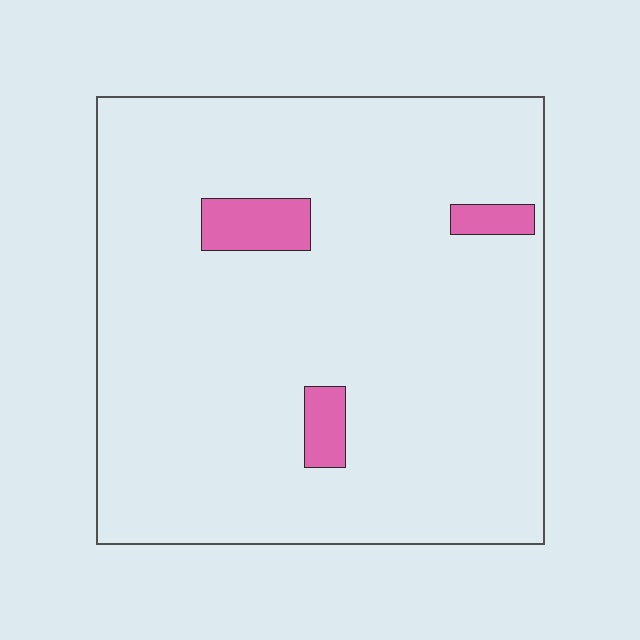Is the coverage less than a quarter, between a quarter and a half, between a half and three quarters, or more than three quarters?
Less than a quarter.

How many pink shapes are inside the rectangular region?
3.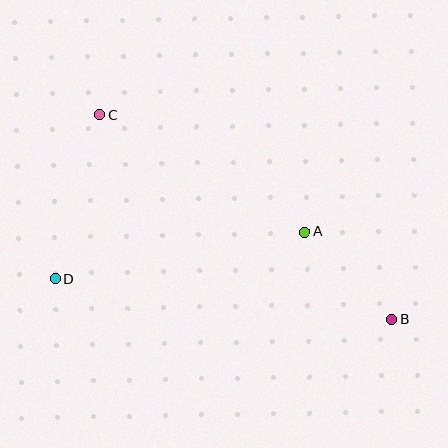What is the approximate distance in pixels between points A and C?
The distance between A and C is approximately 236 pixels.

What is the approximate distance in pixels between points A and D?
The distance between A and D is approximately 254 pixels.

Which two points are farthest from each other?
Points B and C are farthest from each other.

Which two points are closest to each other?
Points A and B are closest to each other.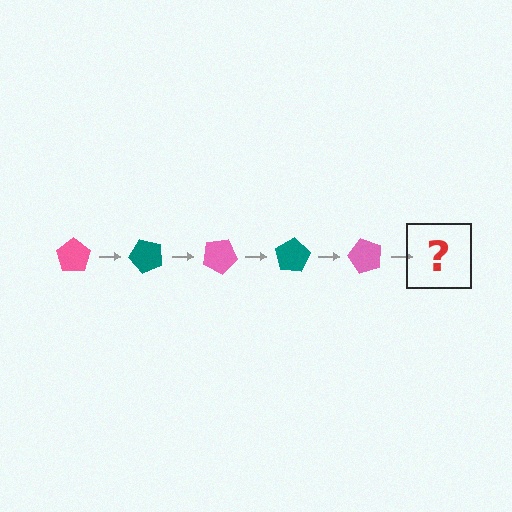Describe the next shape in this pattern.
It should be a teal pentagon, rotated 250 degrees from the start.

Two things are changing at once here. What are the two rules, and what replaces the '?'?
The two rules are that it rotates 50 degrees each step and the color cycles through pink and teal. The '?' should be a teal pentagon, rotated 250 degrees from the start.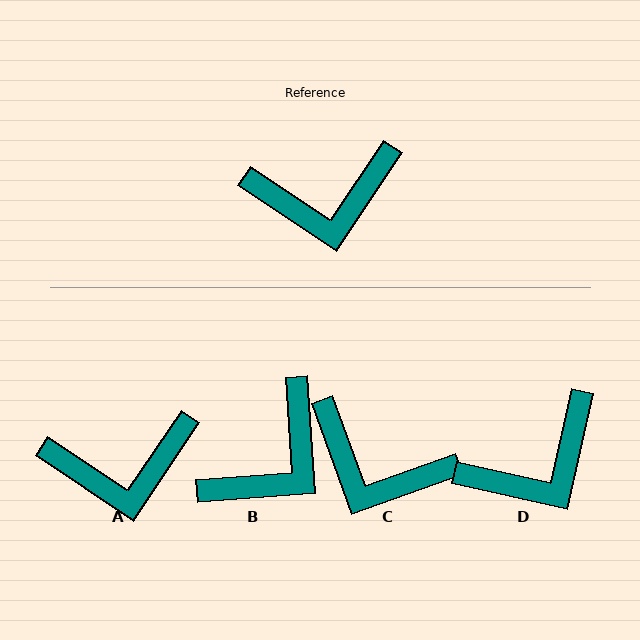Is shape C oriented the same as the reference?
No, it is off by about 36 degrees.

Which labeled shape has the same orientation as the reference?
A.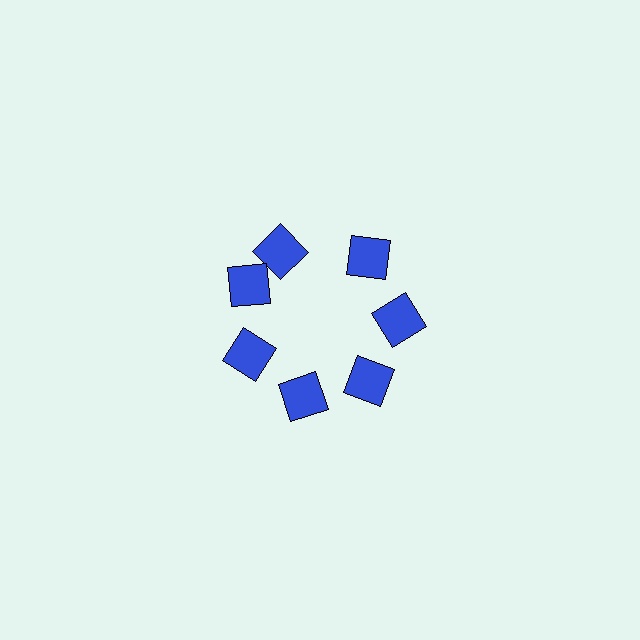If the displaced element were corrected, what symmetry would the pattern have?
It would have 7-fold rotational symmetry — the pattern would map onto itself every 51 degrees.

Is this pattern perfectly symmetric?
No. The 7 blue squares are arranged in a ring, but one element near the 12 o'clock position is rotated out of alignment along the ring, breaking the 7-fold rotational symmetry.